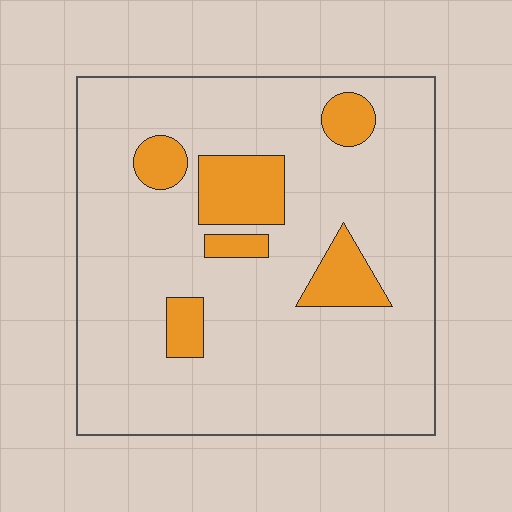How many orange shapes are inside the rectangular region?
6.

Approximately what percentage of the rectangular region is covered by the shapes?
Approximately 15%.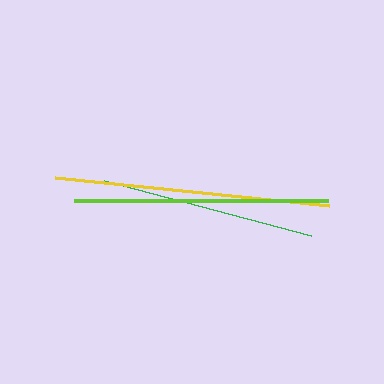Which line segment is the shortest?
The green line is the shortest at approximately 214 pixels.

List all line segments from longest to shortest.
From longest to shortest: yellow, lime, green.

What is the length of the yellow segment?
The yellow segment is approximately 275 pixels long.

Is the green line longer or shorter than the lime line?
The lime line is longer than the green line.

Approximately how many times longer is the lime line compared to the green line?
The lime line is approximately 1.2 times the length of the green line.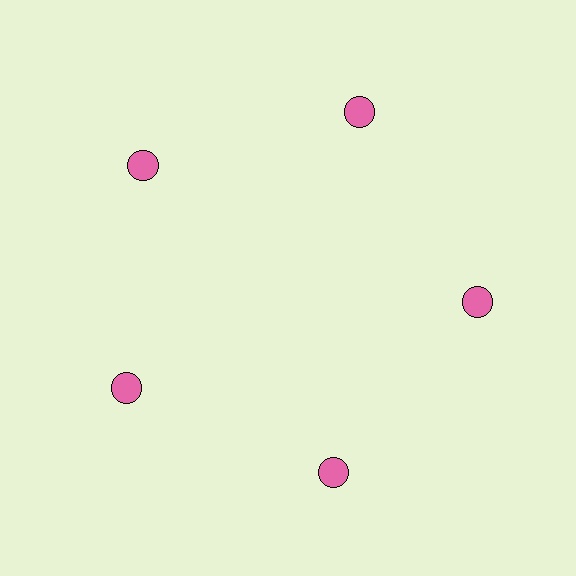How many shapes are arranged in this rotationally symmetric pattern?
There are 5 shapes, arranged in 5 groups of 1.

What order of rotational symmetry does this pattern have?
This pattern has 5-fold rotational symmetry.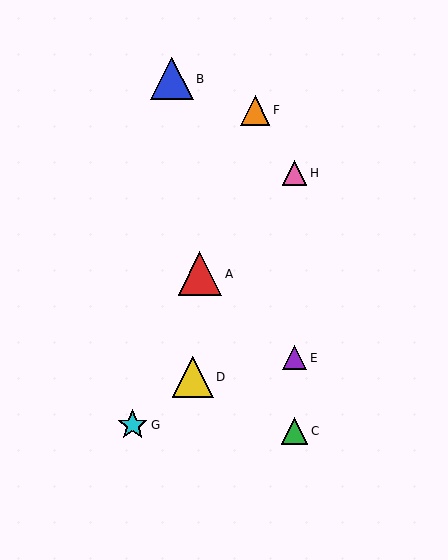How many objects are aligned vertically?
3 objects (C, E, H) are aligned vertically.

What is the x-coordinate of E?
Object E is at x≈295.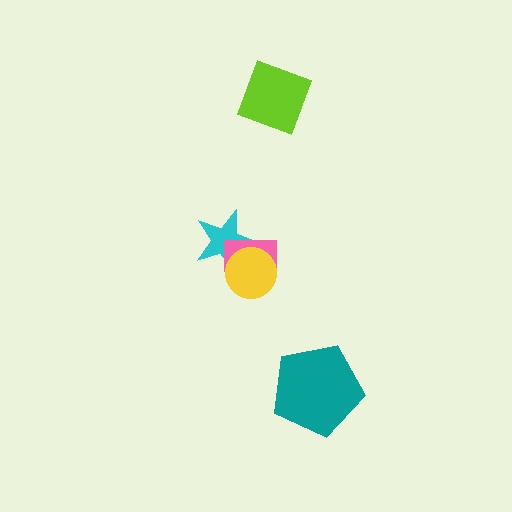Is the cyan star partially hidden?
Yes, it is partially covered by another shape.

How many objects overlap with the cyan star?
2 objects overlap with the cyan star.